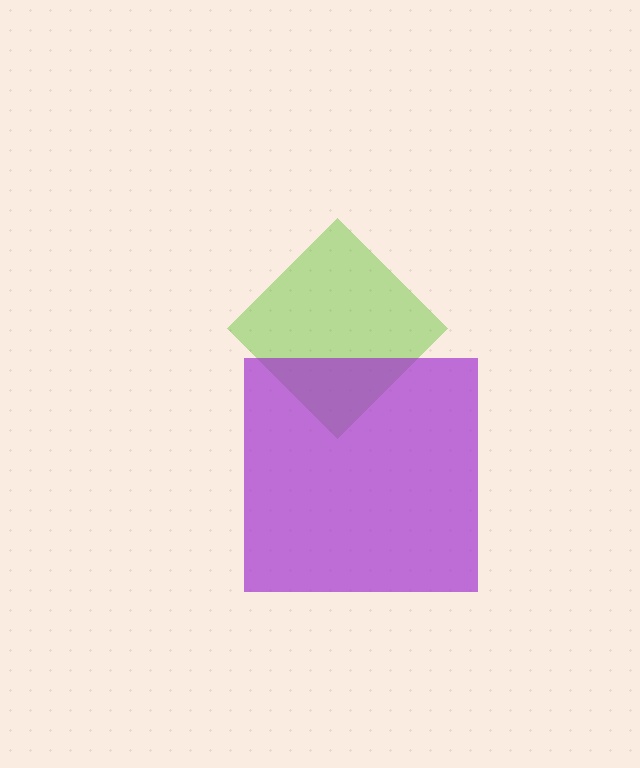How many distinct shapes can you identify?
There are 2 distinct shapes: a lime diamond, a purple square.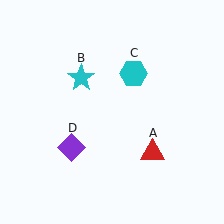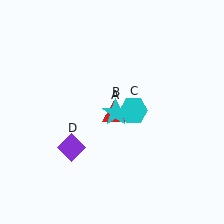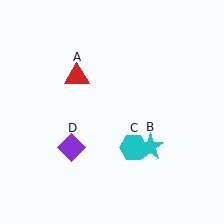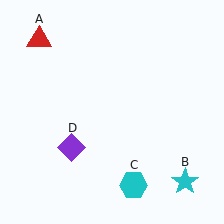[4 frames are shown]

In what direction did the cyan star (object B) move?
The cyan star (object B) moved down and to the right.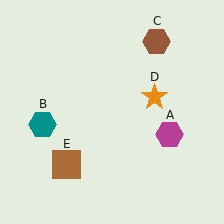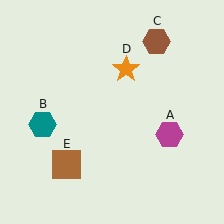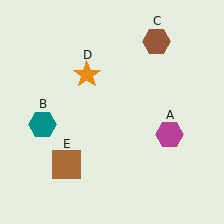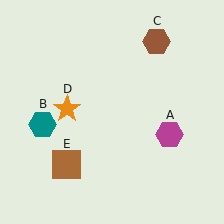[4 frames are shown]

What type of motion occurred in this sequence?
The orange star (object D) rotated counterclockwise around the center of the scene.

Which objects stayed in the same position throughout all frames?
Magenta hexagon (object A) and teal hexagon (object B) and brown hexagon (object C) and brown square (object E) remained stationary.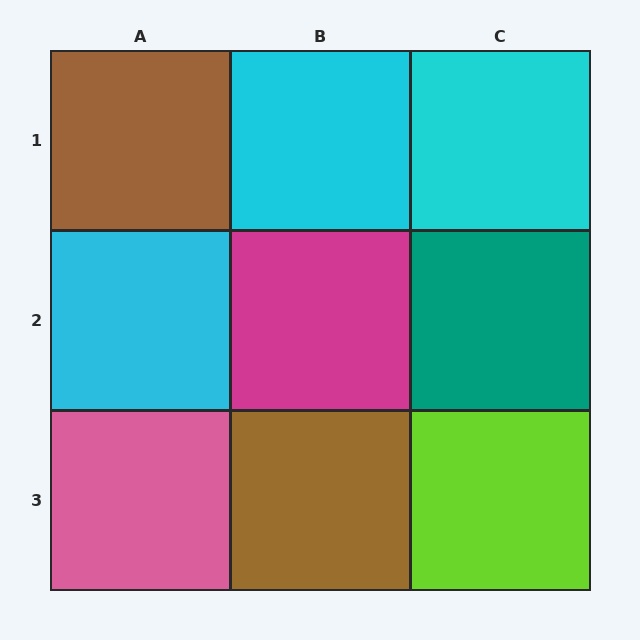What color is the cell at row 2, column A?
Cyan.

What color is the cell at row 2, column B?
Magenta.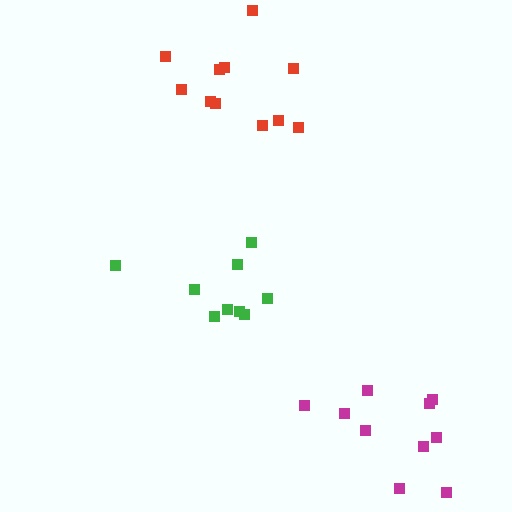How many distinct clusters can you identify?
There are 3 distinct clusters.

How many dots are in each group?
Group 1: 9 dots, Group 2: 11 dots, Group 3: 10 dots (30 total).